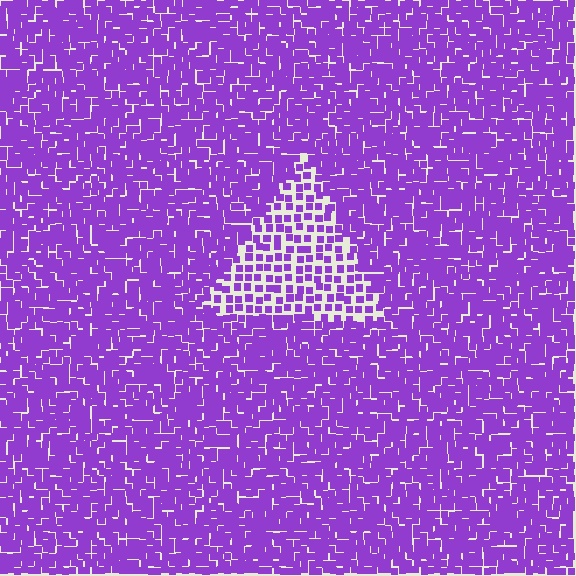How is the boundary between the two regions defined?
The boundary is defined by a change in element density (approximately 2.1x ratio). All elements are the same color, size, and shape.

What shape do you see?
I see a triangle.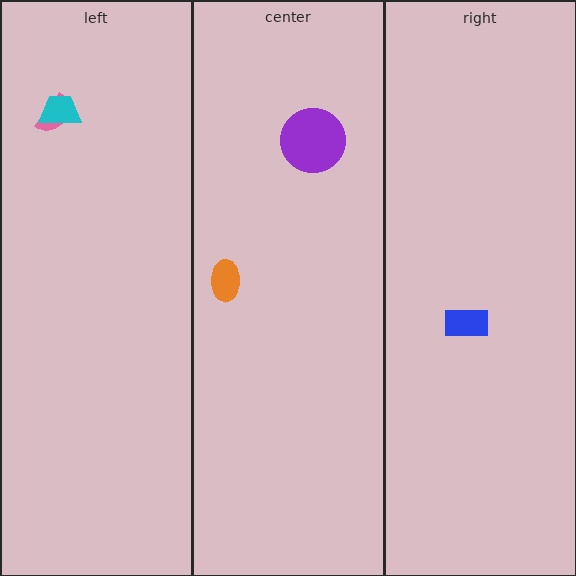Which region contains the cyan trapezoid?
The left region.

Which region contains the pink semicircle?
The left region.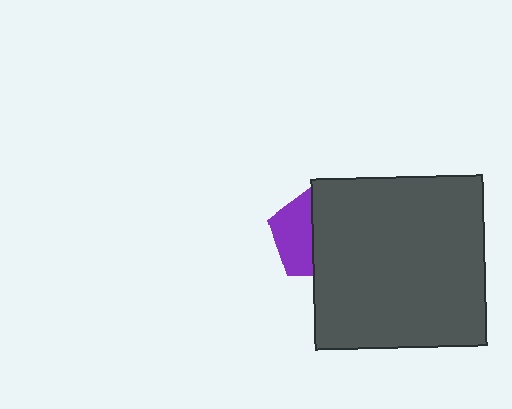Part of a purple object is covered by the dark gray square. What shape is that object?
It is a pentagon.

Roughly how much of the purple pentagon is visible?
A small part of it is visible (roughly 45%).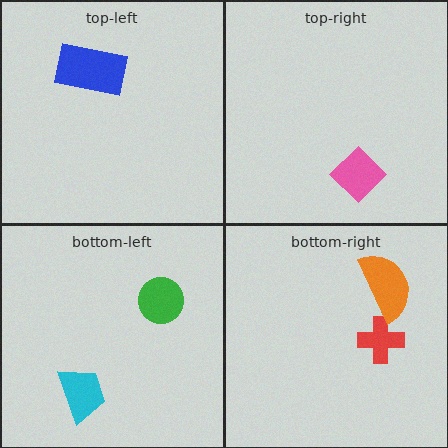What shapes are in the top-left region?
The blue rectangle.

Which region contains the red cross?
The bottom-right region.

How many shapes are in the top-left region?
1.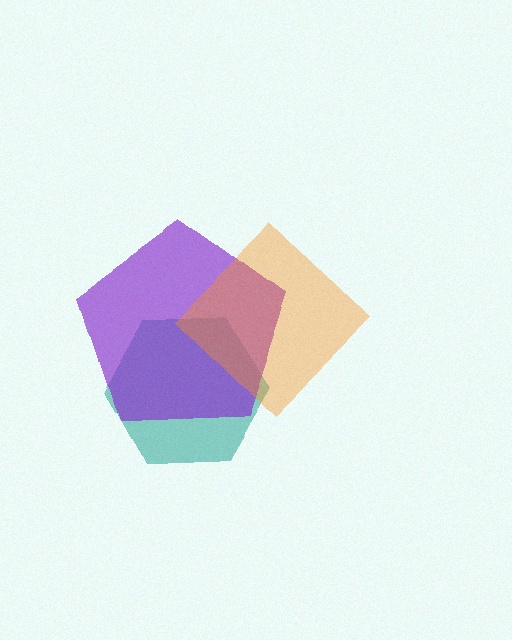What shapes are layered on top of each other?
The layered shapes are: a teal hexagon, a purple pentagon, an orange diamond.